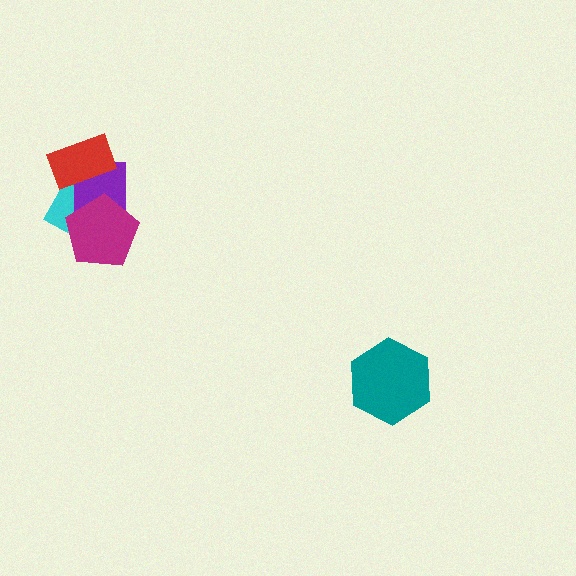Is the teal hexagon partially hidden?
No, no other shape covers it.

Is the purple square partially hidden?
Yes, it is partially covered by another shape.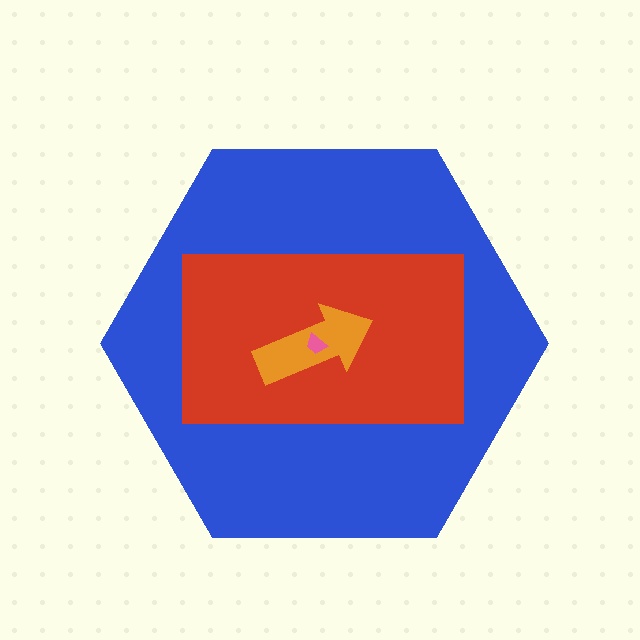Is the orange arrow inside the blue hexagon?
Yes.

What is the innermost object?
The pink trapezoid.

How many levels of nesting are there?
4.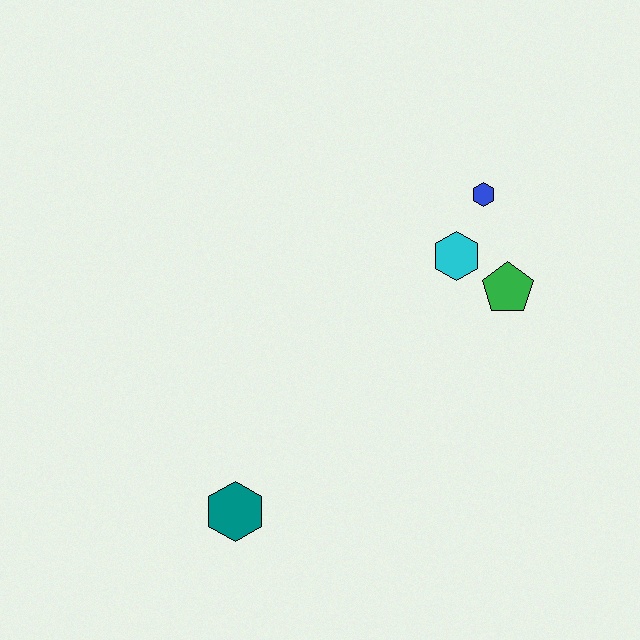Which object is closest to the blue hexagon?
The cyan hexagon is closest to the blue hexagon.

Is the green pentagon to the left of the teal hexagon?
No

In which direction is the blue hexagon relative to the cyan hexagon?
The blue hexagon is above the cyan hexagon.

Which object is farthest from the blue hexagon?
The teal hexagon is farthest from the blue hexagon.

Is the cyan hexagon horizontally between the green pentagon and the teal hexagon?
Yes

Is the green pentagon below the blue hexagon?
Yes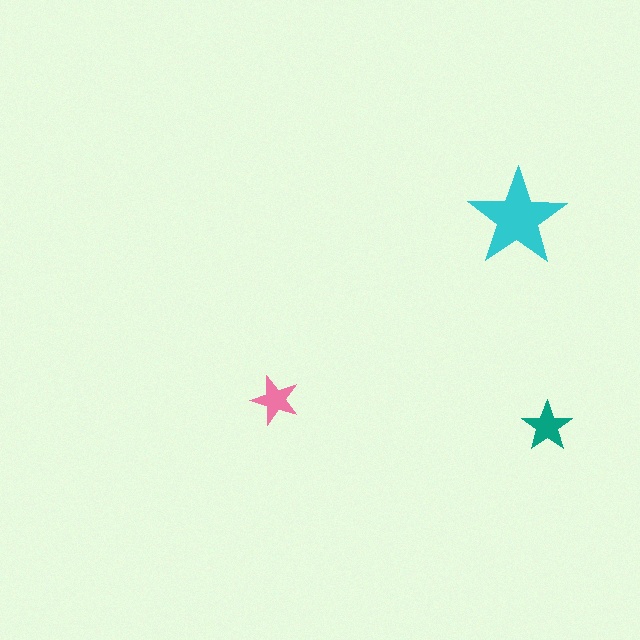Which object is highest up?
The cyan star is topmost.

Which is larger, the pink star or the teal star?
The teal one.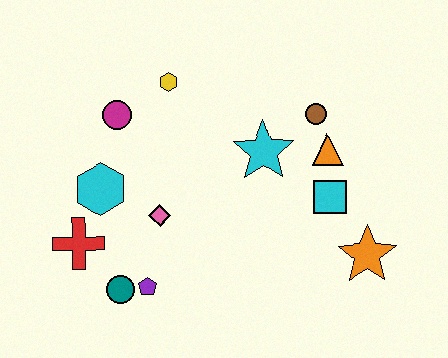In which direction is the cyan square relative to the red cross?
The cyan square is to the right of the red cross.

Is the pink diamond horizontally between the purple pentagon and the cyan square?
Yes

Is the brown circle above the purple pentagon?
Yes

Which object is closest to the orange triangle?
The brown circle is closest to the orange triangle.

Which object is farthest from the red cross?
The orange star is farthest from the red cross.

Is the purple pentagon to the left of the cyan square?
Yes